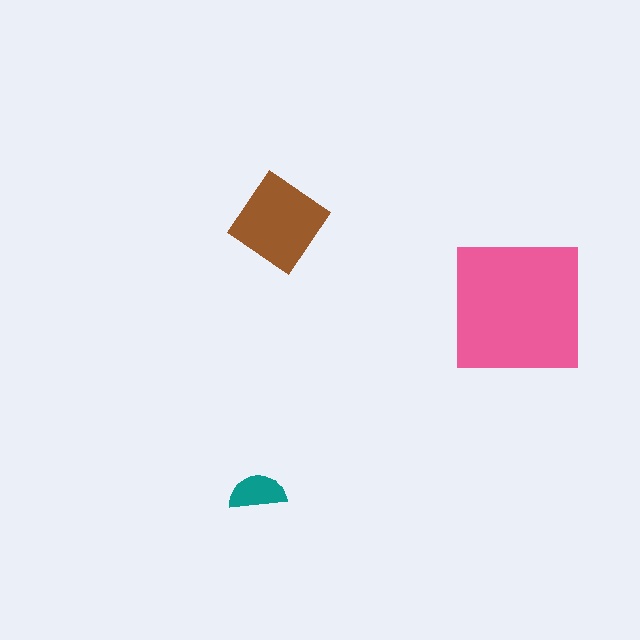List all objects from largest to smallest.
The pink square, the brown diamond, the teal semicircle.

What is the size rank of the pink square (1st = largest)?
1st.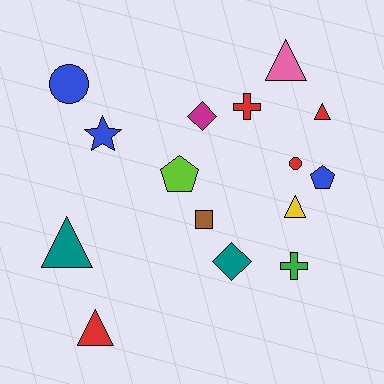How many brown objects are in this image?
There is 1 brown object.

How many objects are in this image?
There are 15 objects.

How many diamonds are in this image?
There are 2 diamonds.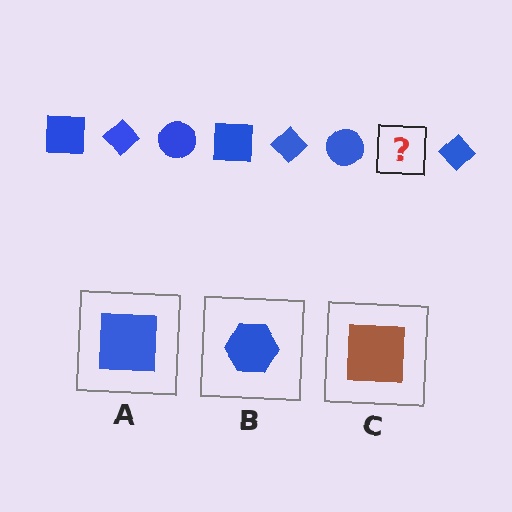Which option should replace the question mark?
Option A.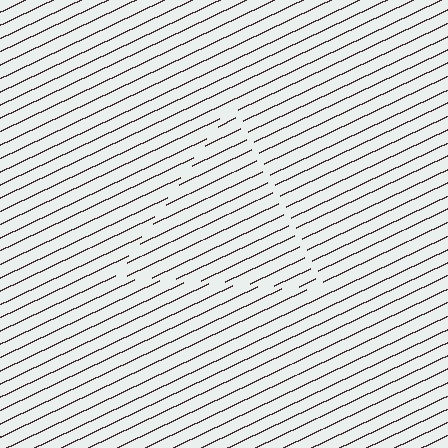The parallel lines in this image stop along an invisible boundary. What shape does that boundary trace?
An illusory triangle. The interior of the shape contains the same grating, shifted by half a period — the contour is defined by the phase discontinuity where line-ends from the inner and outer gratings abut.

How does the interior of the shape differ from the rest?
The interior of the shape contains the same grating, shifted by half a period — the contour is defined by the phase discontinuity where line-ends from the inner and outer gratings abut.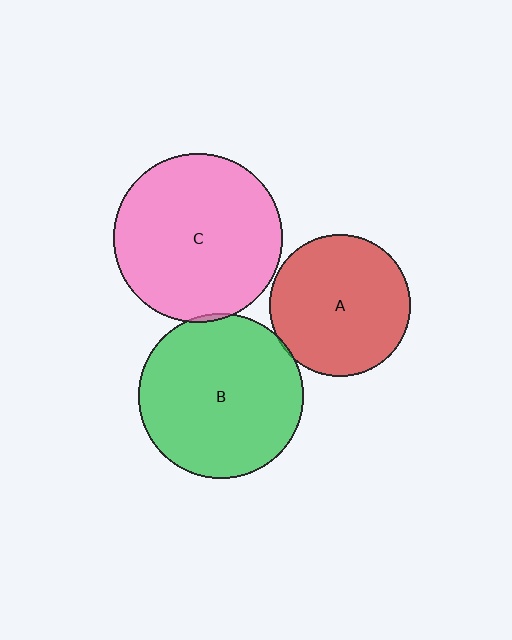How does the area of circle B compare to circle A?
Approximately 1.4 times.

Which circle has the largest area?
Circle C (pink).